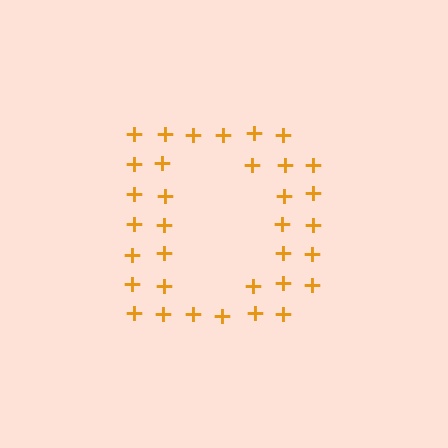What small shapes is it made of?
It is made of small plus signs.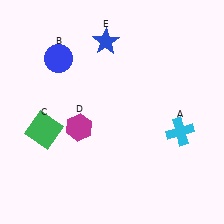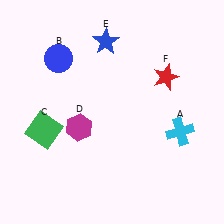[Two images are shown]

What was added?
A red star (F) was added in Image 2.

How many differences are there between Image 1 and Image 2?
There is 1 difference between the two images.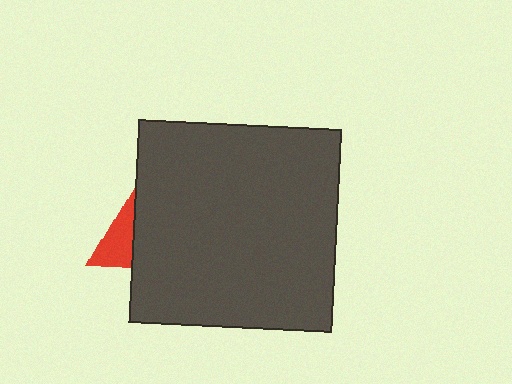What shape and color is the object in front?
The object in front is a dark gray square.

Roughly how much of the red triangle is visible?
A small part of it is visible (roughly 40%).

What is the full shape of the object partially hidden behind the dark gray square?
The partially hidden object is a red triangle.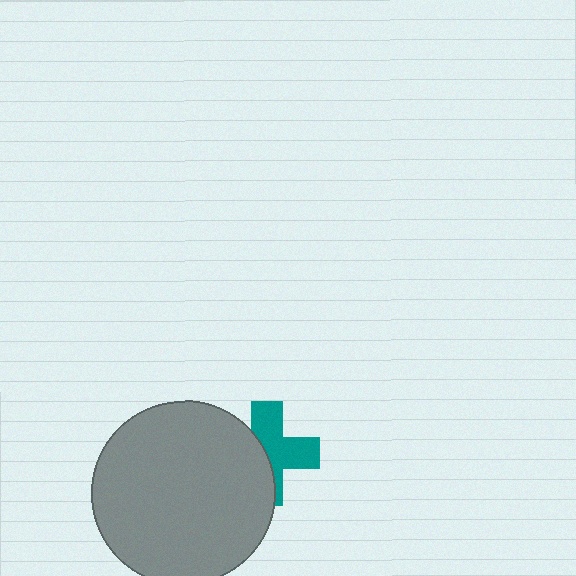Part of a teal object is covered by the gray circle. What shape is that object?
It is a cross.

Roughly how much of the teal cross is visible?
About half of it is visible (roughly 54%).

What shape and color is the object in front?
The object in front is a gray circle.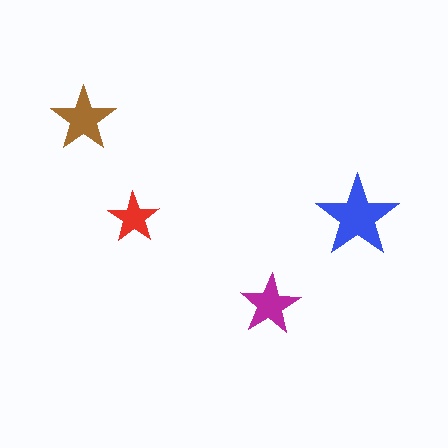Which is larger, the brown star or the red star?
The brown one.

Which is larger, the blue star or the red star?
The blue one.